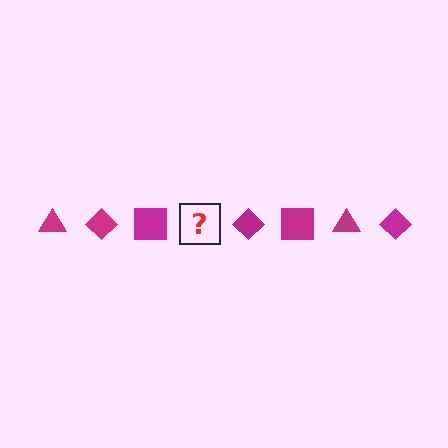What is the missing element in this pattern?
The missing element is a magenta triangle.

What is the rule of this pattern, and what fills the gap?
The rule is that the pattern cycles through triangle, diamond, square shapes in magenta. The gap should be filled with a magenta triangle.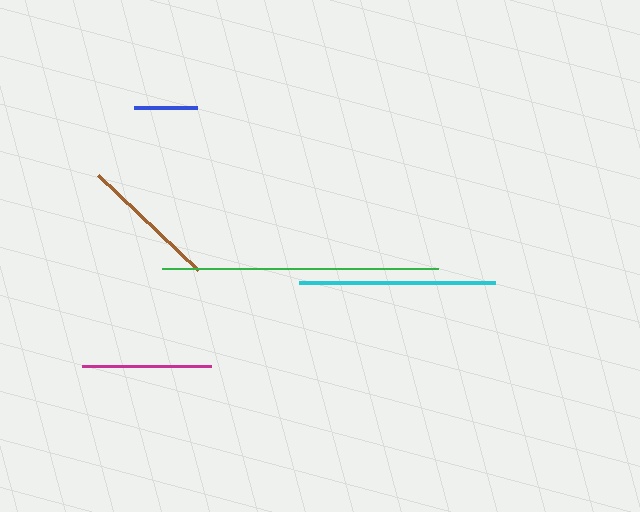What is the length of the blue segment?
The blue segment is approximately 64 pixels long.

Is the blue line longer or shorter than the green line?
The green line is longer than the blue line.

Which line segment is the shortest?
The blue line is the shortest at approximately 64 pixels.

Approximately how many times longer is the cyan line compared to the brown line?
The cyan line is approximately 1.4 times the length of the brown line.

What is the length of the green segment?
The green segment is approximately 277 pixels long.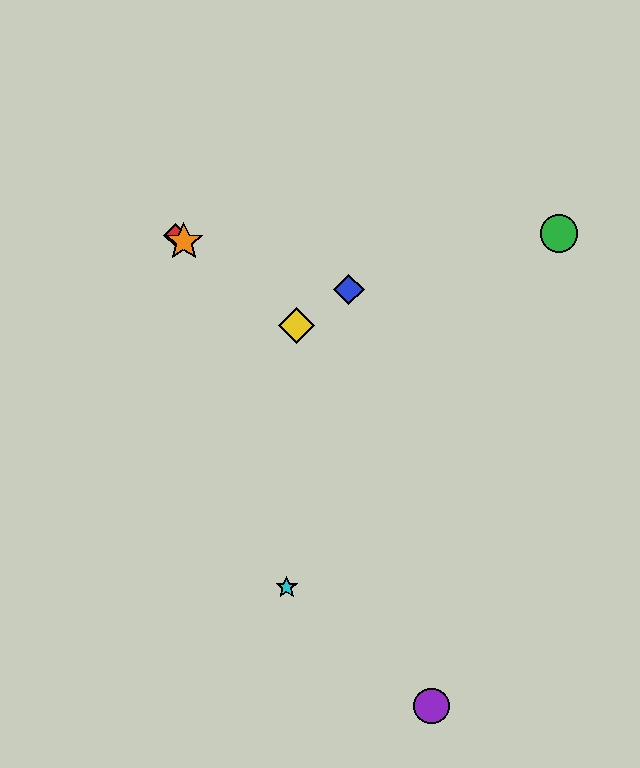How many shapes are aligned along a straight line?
3 shapes (the red diamond, the yellow diamond, the orange star) are aligned along a straight line.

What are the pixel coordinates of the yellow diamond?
The yellow diamond is at (296, 325).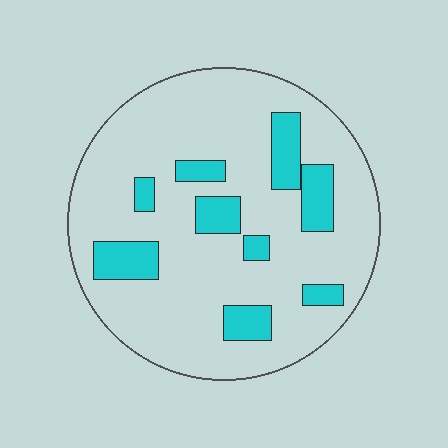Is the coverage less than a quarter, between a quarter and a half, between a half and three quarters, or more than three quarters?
Less than a quarter.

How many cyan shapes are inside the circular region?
9.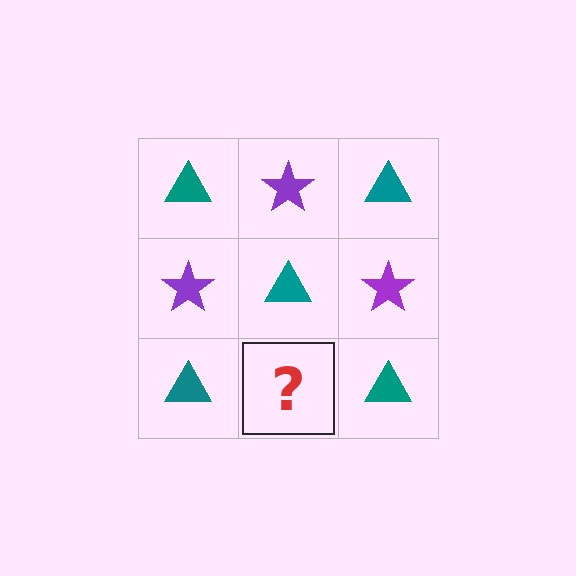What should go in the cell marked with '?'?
The missing cell should contain a purple star.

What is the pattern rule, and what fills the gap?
The rule is that it alternates teal triangle and purple star in a checkerboard pattern. The gap should be filled with a purple star.